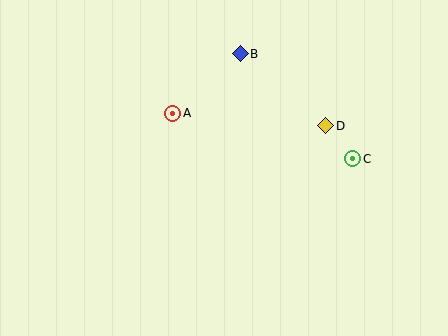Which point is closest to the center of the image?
Point A at (173, 113) is closest to the center.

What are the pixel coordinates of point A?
Point A is at (173, 113).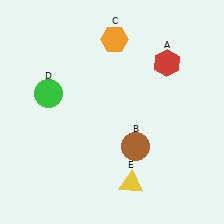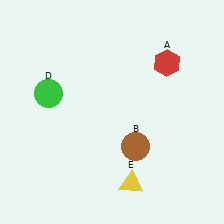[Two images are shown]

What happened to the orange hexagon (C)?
The orange hexagon (C) was removed in Image 2. It was in the top-right area of Image 1.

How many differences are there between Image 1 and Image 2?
There is 1 difference between the two images.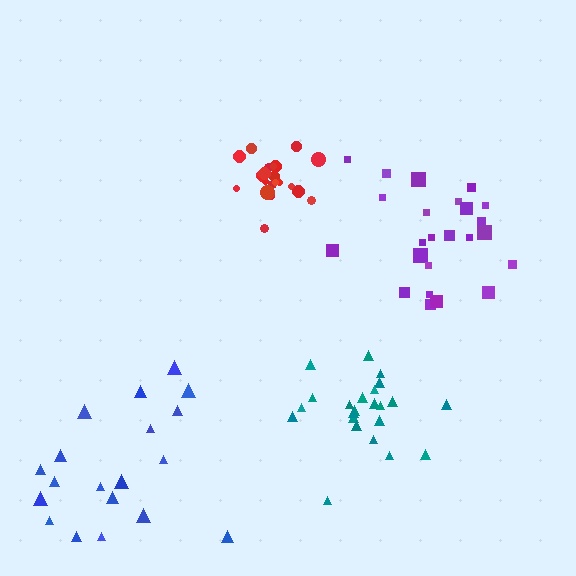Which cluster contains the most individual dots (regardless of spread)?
Purple (24).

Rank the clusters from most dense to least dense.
red, purple, teal, blue.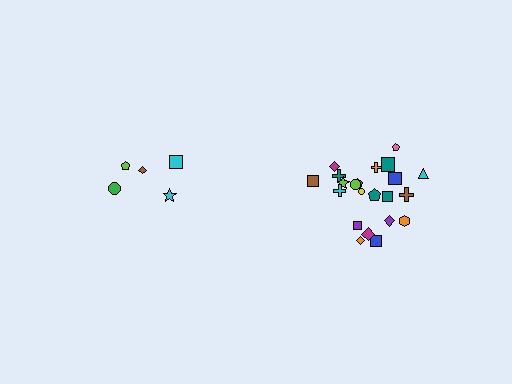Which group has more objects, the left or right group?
The right group.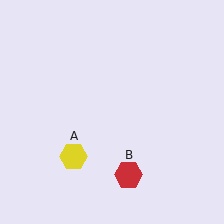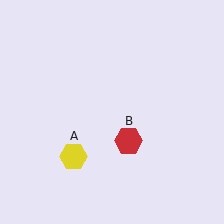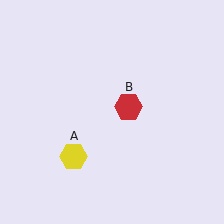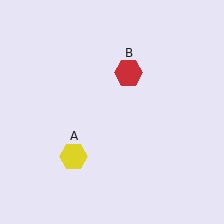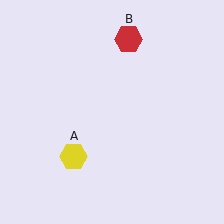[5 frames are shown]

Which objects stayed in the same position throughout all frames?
Yellow hexagon (object A) remained stationary.